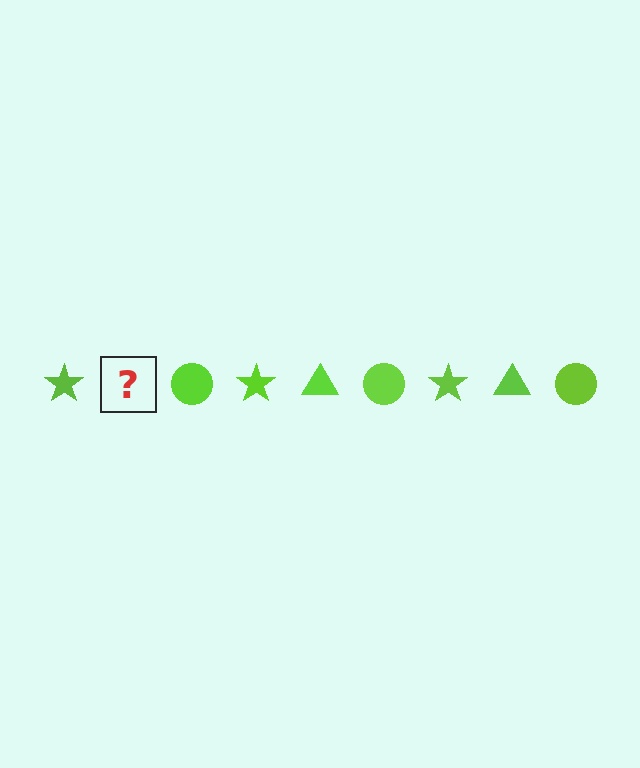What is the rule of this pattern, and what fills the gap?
The rule is that the pattern cycles through star, triangle, circle shapes in lime. The gap should be filled with a lime triangle.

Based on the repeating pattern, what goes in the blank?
The blank should be a lime triangle.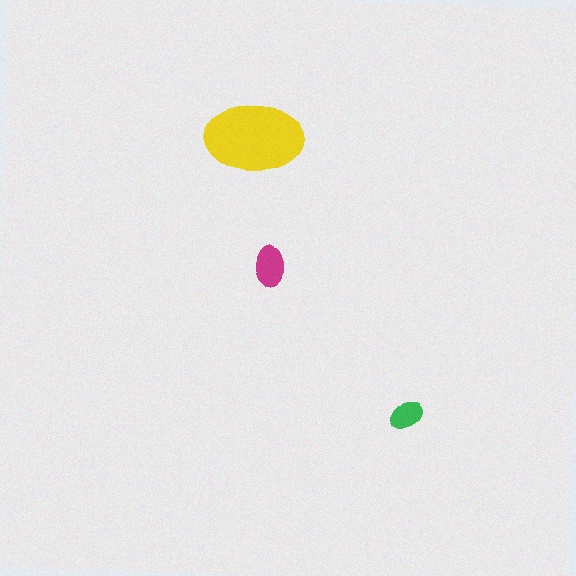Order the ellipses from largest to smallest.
the yellow one, the magenta one, the green one.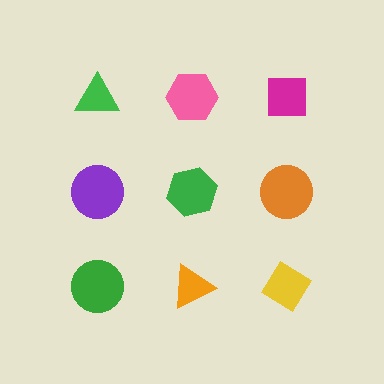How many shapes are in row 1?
3 shapes.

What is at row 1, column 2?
A pink hexagon.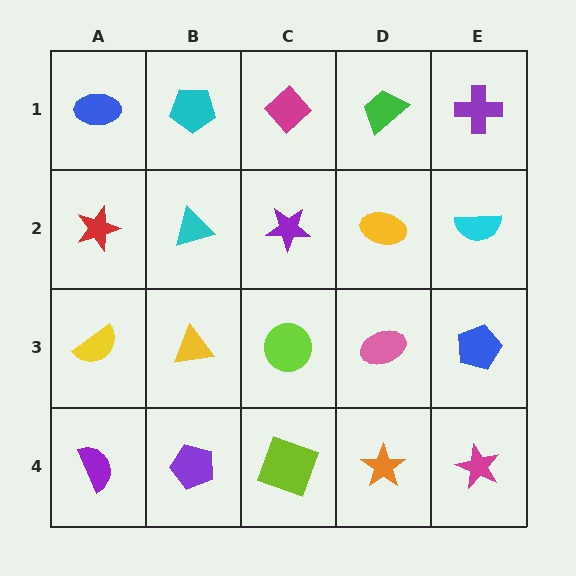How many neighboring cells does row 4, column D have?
3.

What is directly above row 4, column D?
A pink ellipse.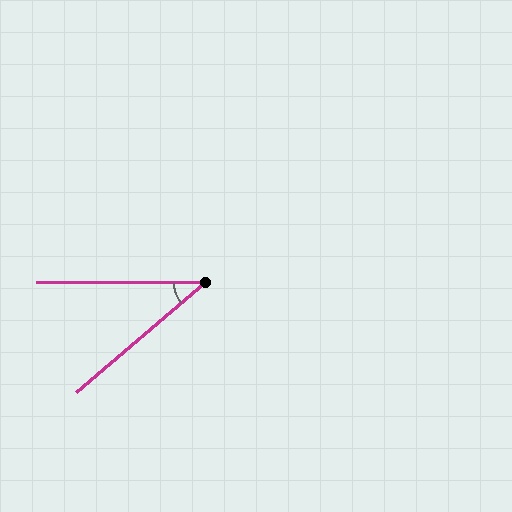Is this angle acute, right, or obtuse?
It is acute.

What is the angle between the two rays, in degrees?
Approximately 41 degrees.